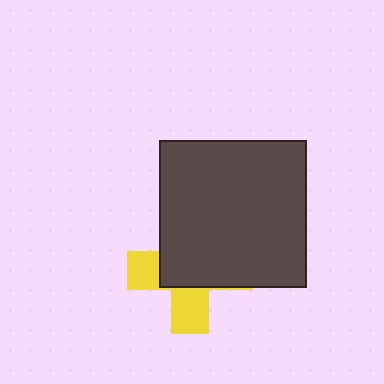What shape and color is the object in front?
The object in front is a dark gray square.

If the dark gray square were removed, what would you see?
You would see the complete yellow cross.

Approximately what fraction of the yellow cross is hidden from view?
Roughly 62% of the yellow cross is hidden behind the dark gray square.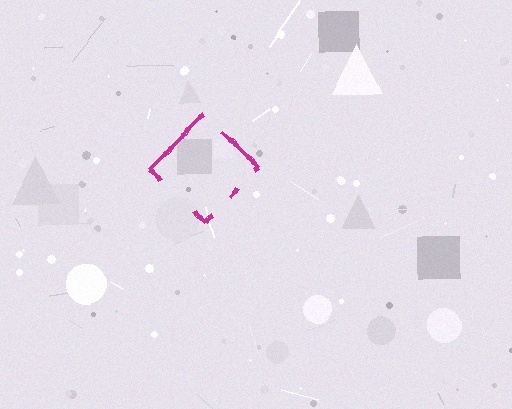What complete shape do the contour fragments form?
The contour fragments form a diamond.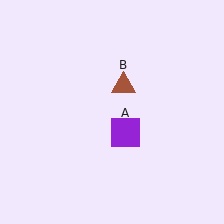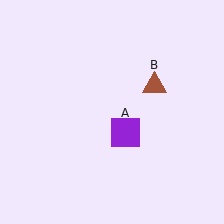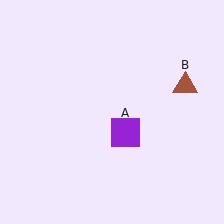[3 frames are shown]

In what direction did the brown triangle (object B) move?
The brown triangle (object B) moved right.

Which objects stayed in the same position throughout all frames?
Purple square (object A) remained stationary.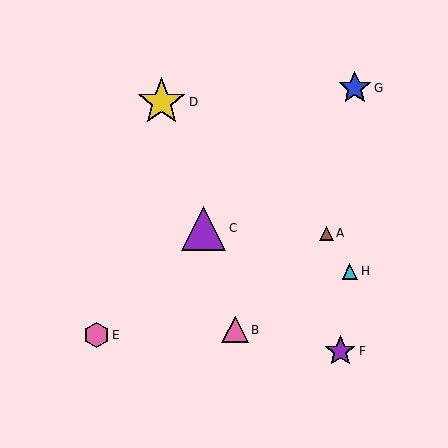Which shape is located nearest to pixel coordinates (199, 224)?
The purple triangle (labeled C) at (203, 228) is nearest to that location.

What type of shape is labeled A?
Shape A is a brown triangle.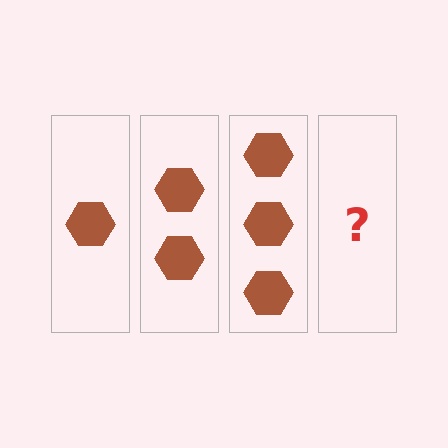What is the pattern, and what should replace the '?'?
The pattern is that each step adds one more hexagon. The '?' should be 4 hexagons.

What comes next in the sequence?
The next element should be 4 hexagons.